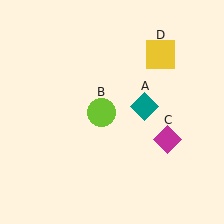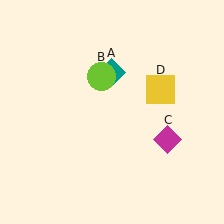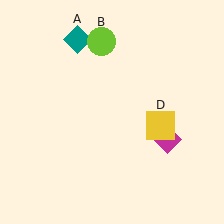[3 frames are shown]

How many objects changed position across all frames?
3 objects changed position: teal diamond (object A), lime circle (object B), yellow square (object D).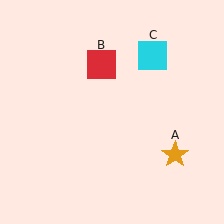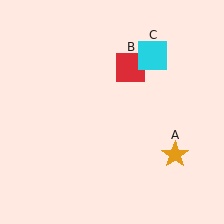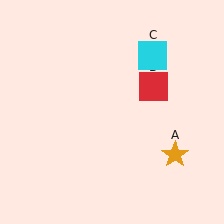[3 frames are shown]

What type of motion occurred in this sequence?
The red square (object B) rotated clockwise around the center of the scene.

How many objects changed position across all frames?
1 object changed position: red square (object B).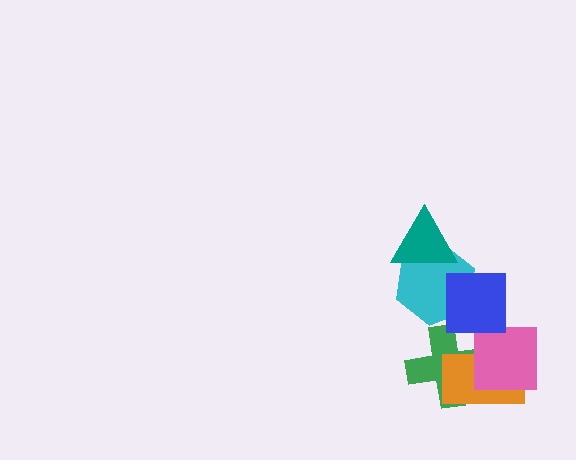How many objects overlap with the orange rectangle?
2 objects overlap with the orange rectangle.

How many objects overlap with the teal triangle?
1 object overlaps with the teal triangle.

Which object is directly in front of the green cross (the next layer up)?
The orange rectangle is directly in front of the green cross.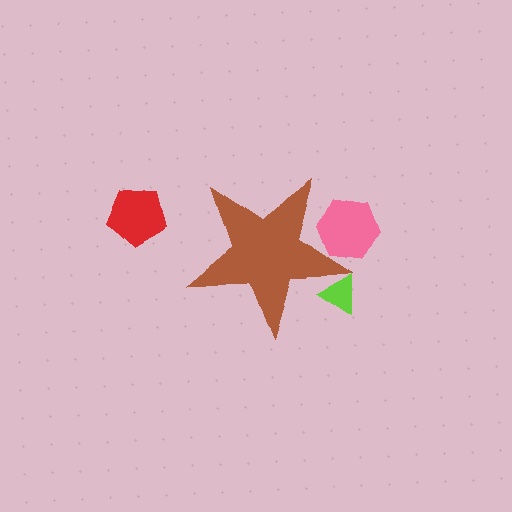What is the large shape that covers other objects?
A brown star.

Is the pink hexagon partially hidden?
Yes, the pink hexagon is partially hidden behind the brown star.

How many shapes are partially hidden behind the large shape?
2 shapes are partially hidden.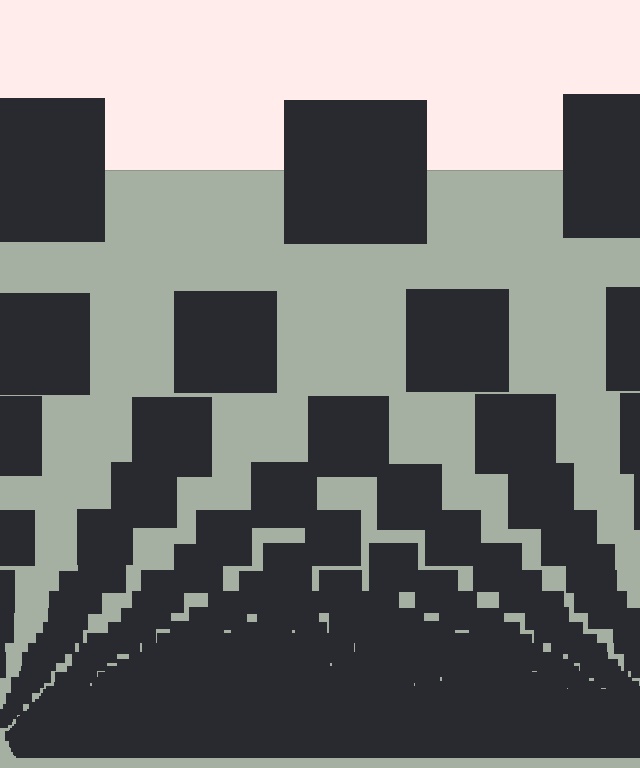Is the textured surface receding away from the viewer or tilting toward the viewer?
The surface appears to tilt toward the viewer. Texture elements get larger and sparser toward the top.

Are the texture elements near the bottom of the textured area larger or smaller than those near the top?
Smaller. The gradient is inverted — elements near the bottom are smaller and denser.